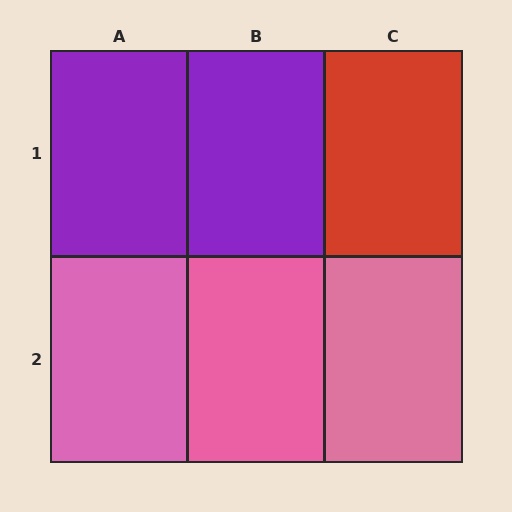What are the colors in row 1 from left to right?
Purple, purple, red.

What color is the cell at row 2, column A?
Pink.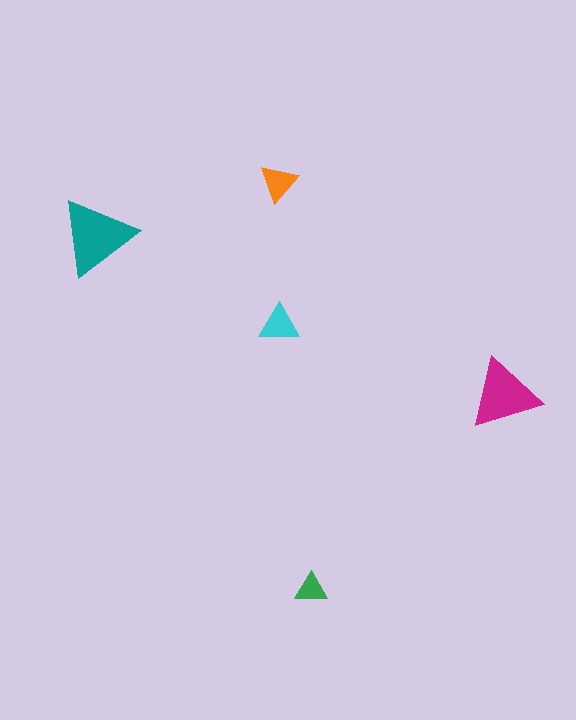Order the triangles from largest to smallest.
the teal one, the magenta one, the cyan one, the orange one, the green one.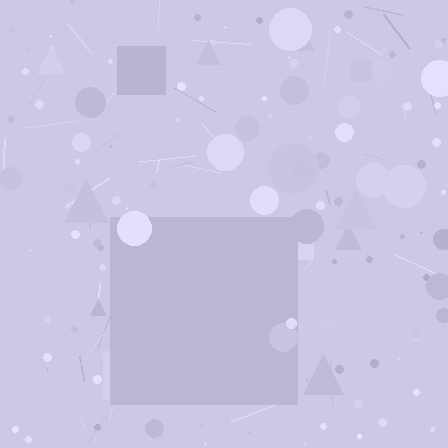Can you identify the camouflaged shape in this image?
The camouflaged shape is a square.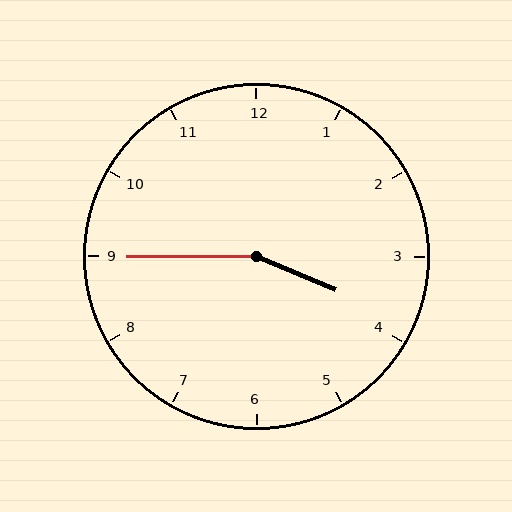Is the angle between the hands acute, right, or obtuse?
It is obtuse.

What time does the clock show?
3:45.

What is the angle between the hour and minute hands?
Approximately 158 degrees.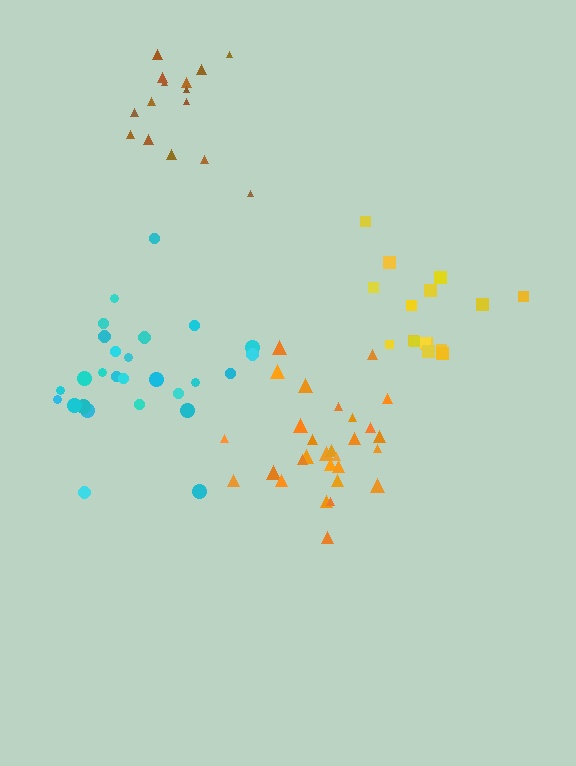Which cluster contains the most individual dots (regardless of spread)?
Orange (29).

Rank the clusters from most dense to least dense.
orange, brown, yellow, cyan.